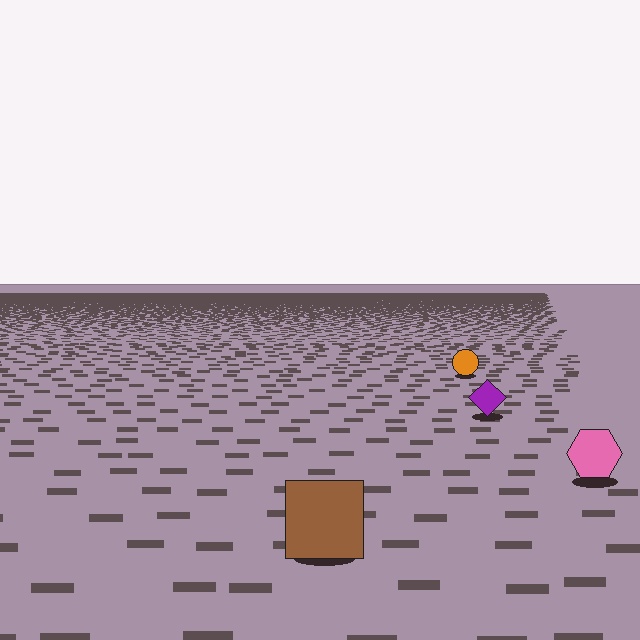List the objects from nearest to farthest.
From nearest to farthest: the brown square, the pink hexagon, the purple diamond, the orange circle.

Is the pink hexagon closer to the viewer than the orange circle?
Yes. The pink hexagon is closer — you can tell from the texture gradient: the ground texture is coarser near it.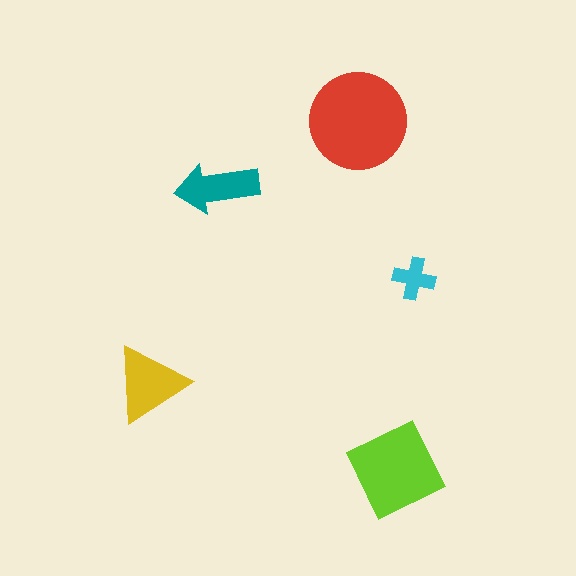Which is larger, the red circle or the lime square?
The red circle.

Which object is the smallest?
The cyan cross.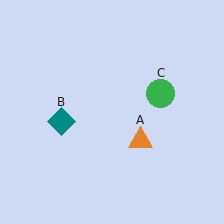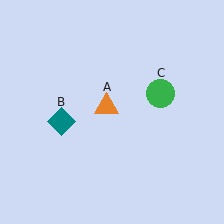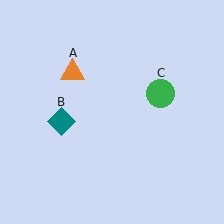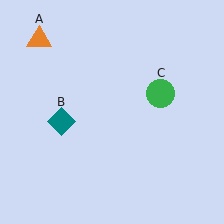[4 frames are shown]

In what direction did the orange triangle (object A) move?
The orange triangle (object A) moved up and to the left.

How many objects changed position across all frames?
1 object changed position: orange triangle (object A).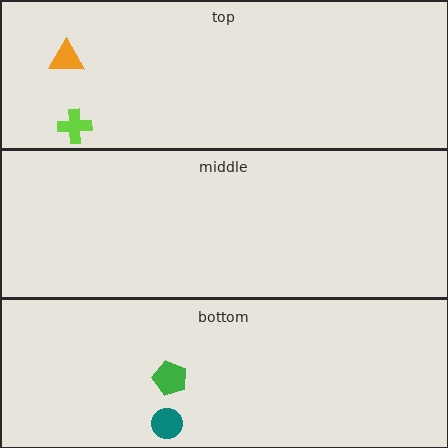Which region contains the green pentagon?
The bottom region.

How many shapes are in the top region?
2.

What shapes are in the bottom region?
The green pentagon, the teal circle.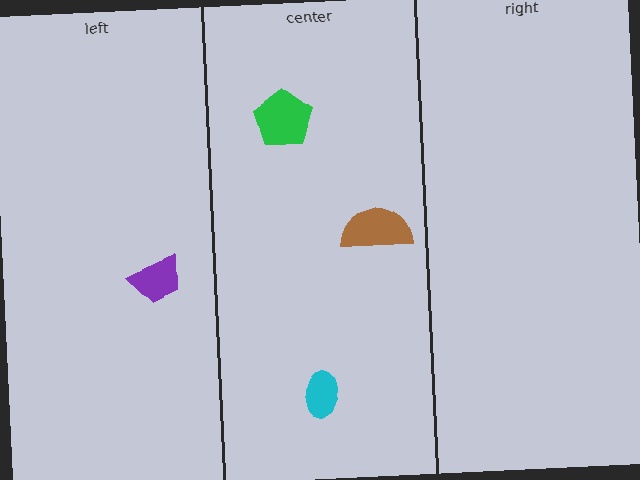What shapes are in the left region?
The purple trapezoid.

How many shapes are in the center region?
3.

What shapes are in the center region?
The green pentagon, the brown semicircle, the cyan ellipse.